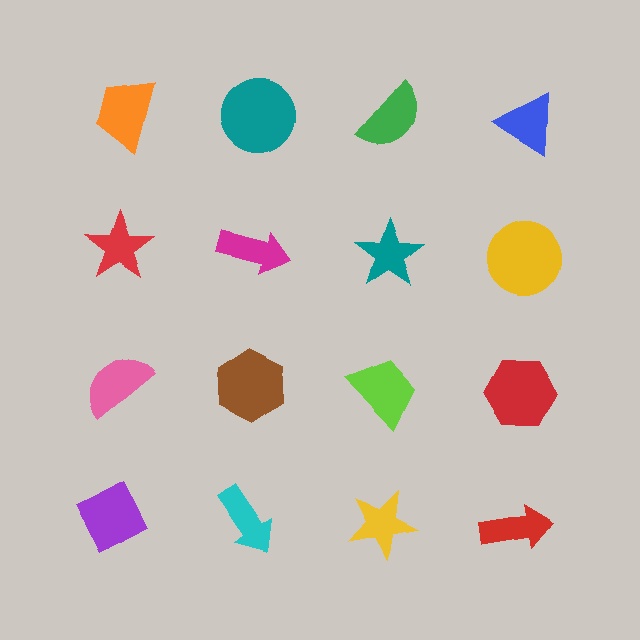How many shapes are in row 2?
4 shapes.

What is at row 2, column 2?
A magenta arrow.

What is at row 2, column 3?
A teal star.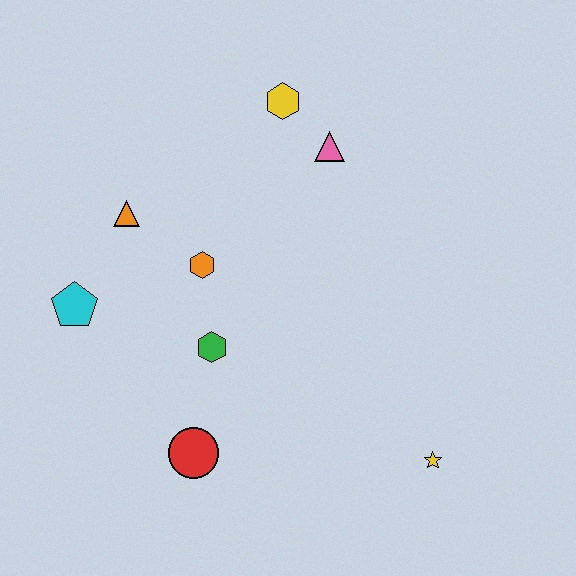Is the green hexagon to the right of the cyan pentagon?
Yes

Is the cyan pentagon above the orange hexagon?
No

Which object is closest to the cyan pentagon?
The orange triangle is closest to the cyan pentagon.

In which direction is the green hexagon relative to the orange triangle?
The green hexagon is below the orange triangle.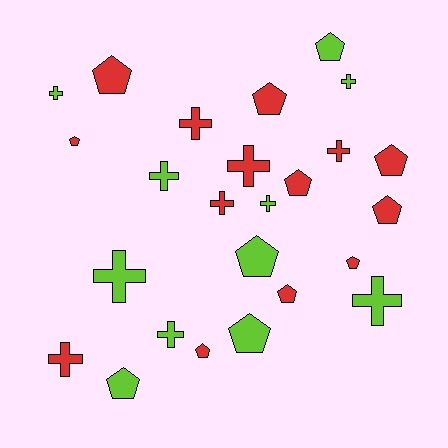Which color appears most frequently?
Red, with 14 objects.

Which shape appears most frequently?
Pentagon, with 13 objects.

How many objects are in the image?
There are 25 objects.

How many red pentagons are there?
There are 9 red pentagons.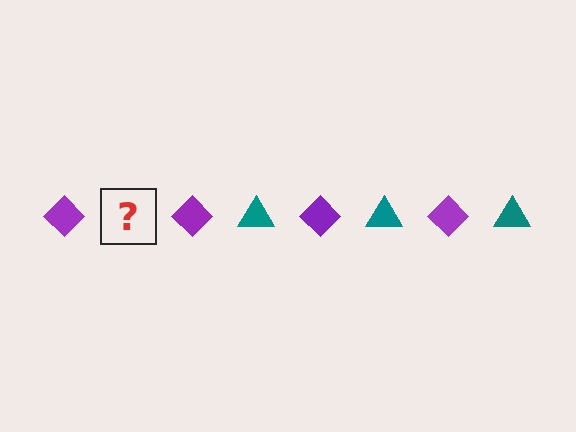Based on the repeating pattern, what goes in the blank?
The blank should be a teal triangle.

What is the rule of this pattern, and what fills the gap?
The rule is that the pattern alternates between purple diamond and teal triangle. The gap should be filled with a teal triangle.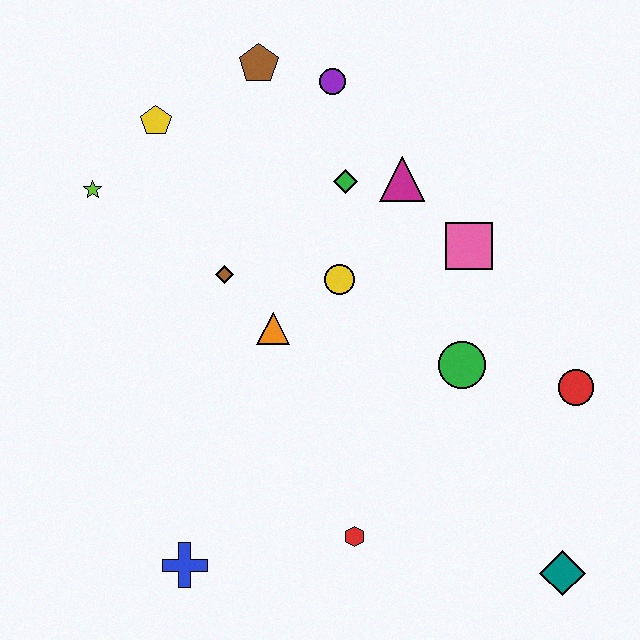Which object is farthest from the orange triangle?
The teal diamond is farthest from the orange triangle.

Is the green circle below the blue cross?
No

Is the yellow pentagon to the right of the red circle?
No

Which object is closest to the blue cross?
The red hexagon is closest to the blue cross.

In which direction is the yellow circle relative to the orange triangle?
The yellow circle is to the right of the orange triangle.